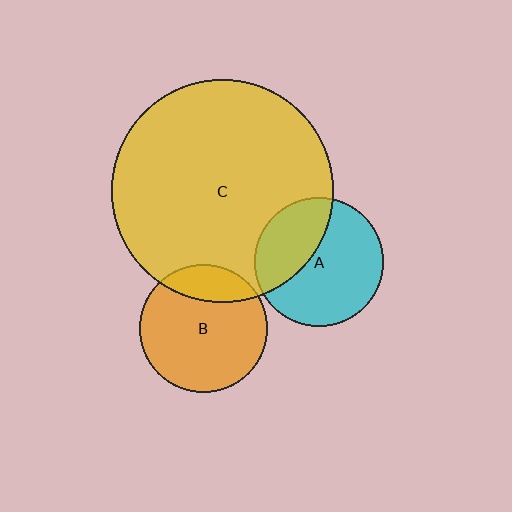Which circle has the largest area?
Circle C (yellow).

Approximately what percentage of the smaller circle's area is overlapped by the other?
Approximately 20%.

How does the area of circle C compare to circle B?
Approximately 3.0 times.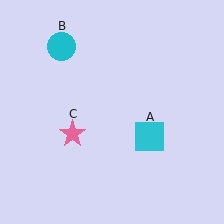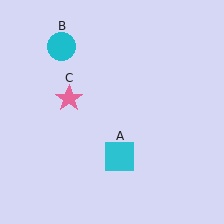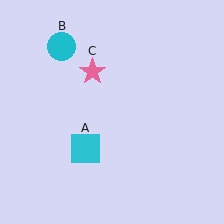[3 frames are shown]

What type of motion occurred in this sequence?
The cyan square (object A), pink star (object C) rotated clockwise around the center of the scene.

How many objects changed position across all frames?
2 objects changed position: cyan square (object A), pink star (object C).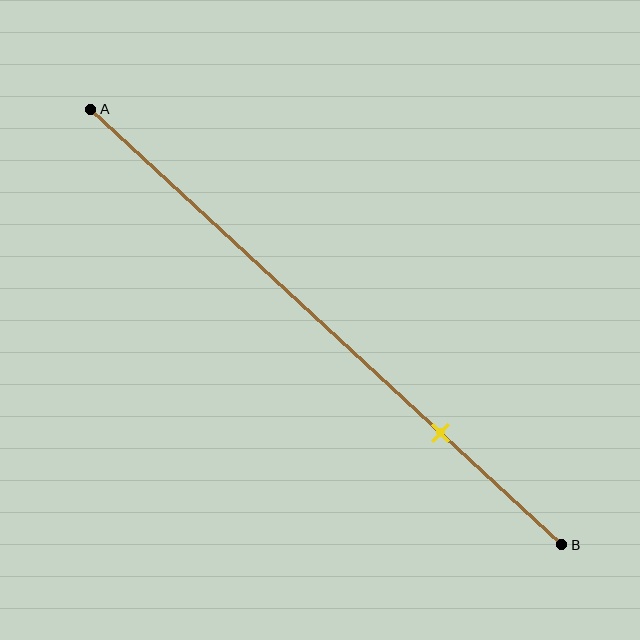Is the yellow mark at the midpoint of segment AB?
No, the mark is at about 75% from A, not at the 50% midpoint.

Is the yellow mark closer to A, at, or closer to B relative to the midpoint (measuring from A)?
The yellow mark is closer to point B than the midpoint of segment AB.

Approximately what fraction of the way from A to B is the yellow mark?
The yellow mark is approximately 75% of the way from A to B.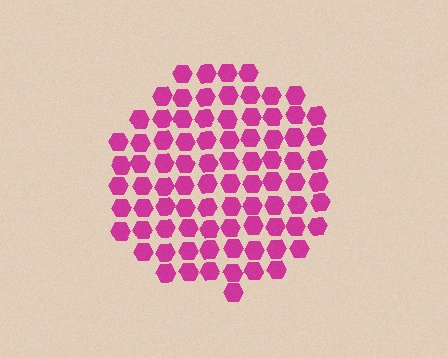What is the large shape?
The large shape is a circle.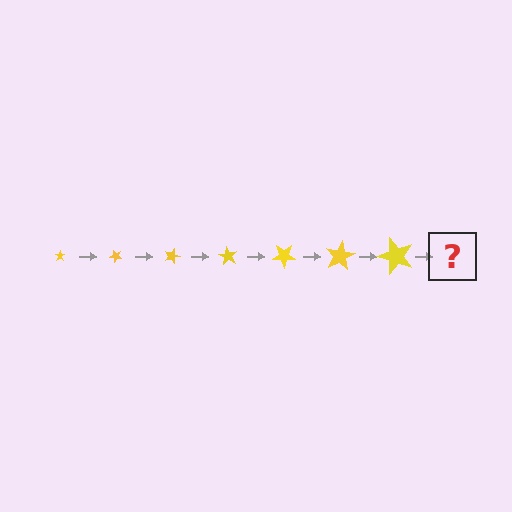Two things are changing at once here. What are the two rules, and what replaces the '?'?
The two rules are that the star grows larger each step and it rotates 45 degrees each step. The '?' should be a star, larger than the previous one and rotated 315 degrees from the start.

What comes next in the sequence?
The next element should be a star, larger than the previous one and rotated 315 degrees from the start.